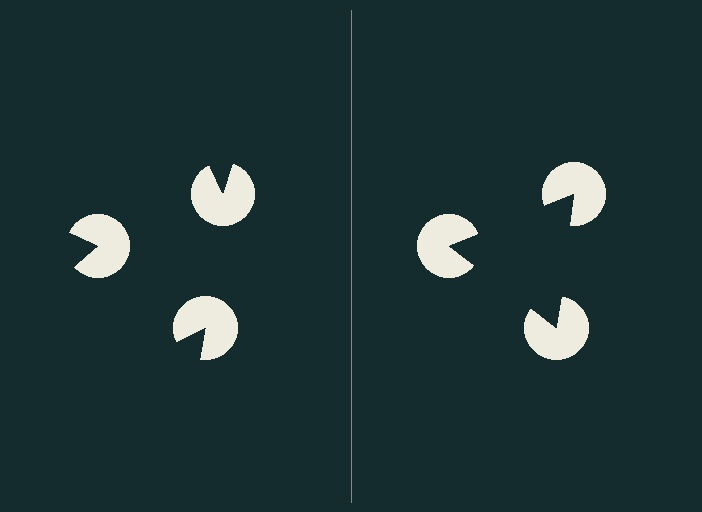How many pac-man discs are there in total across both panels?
6 — 3 on each side.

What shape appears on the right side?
An illusory triangle.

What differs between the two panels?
The pac-man discs are positioned identically on both sides; only the wedge orientations differ. On the right they align to a triangle; on the left they are misaligned.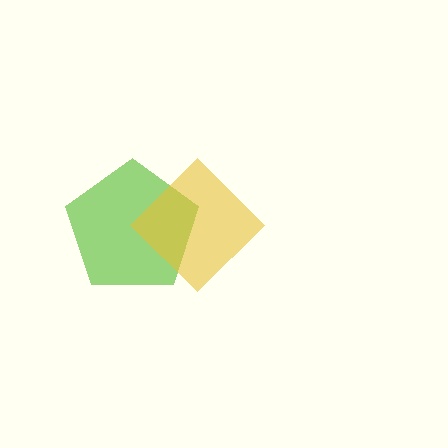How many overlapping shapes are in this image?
There are 2 overlapping shapes in the image.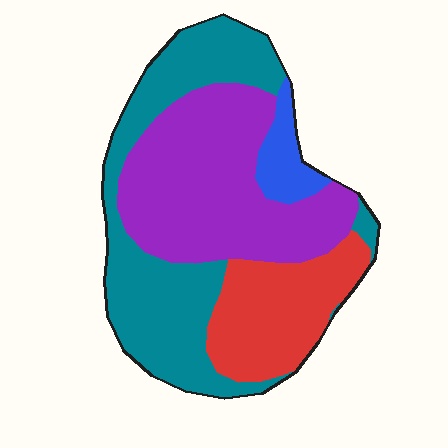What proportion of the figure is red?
Red covers around 20% of the figure.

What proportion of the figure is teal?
Teal covers roughly 35% of the figure.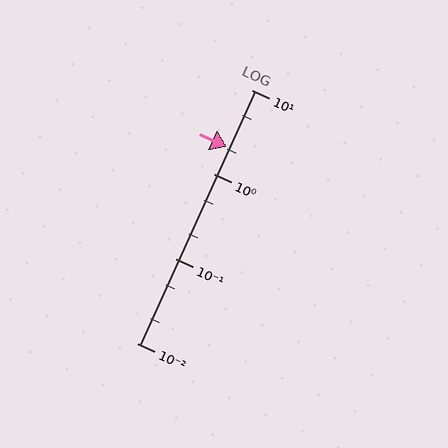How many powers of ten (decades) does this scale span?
The scale spans 3 decades, from 0.01 to 10.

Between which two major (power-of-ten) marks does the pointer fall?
The pointer is between 1 and 10.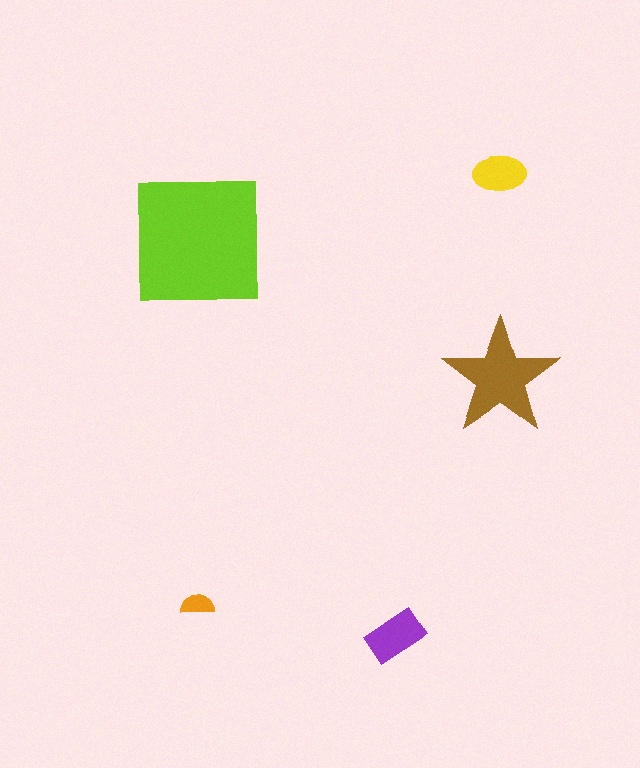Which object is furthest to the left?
The orange semicircle is leftmost.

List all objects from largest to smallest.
The lime square, the brown star, the purple rectangle, the yellow ellipse, the orange semicircle.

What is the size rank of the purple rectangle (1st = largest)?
3rd.